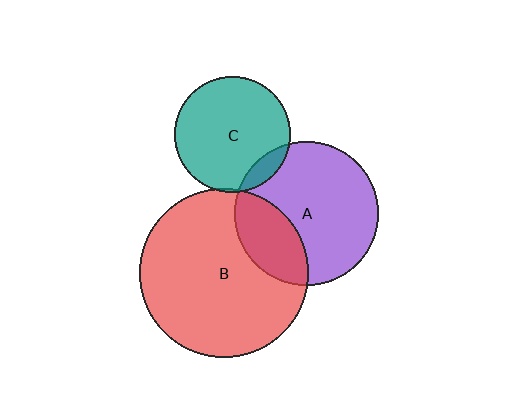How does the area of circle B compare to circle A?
Approximately 1.4 times.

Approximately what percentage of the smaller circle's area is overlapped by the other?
Approximately 10%.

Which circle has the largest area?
Circle B (red).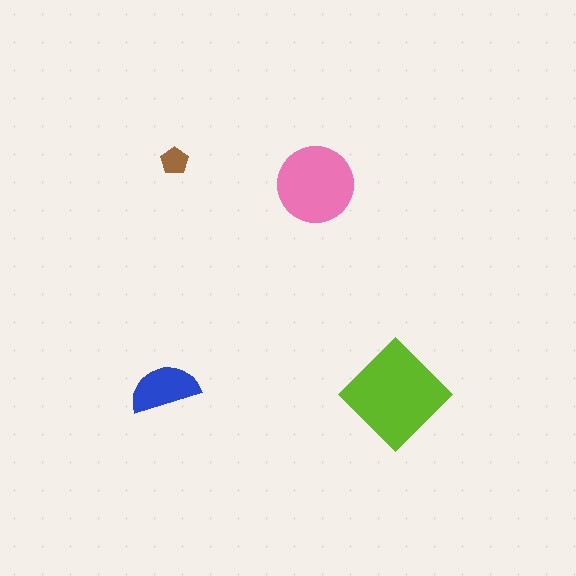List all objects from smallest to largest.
The brown pentagon, the blue semicircle, the pink circle, the lime diamond.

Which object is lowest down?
The lime diamond is bottommost.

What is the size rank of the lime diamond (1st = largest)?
1st.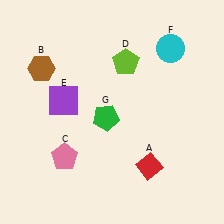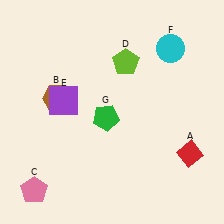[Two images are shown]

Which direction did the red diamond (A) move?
The red diamond (A) moved right.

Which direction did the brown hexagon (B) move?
The brown hexagon (B) moved down.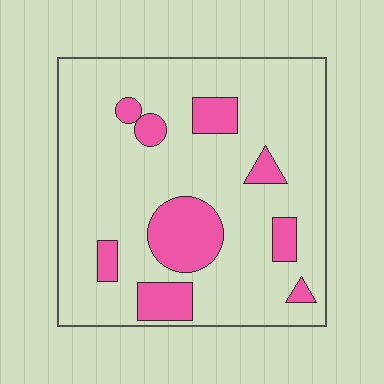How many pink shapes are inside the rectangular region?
9.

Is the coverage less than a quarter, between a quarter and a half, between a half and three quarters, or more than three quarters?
Less than a quarter.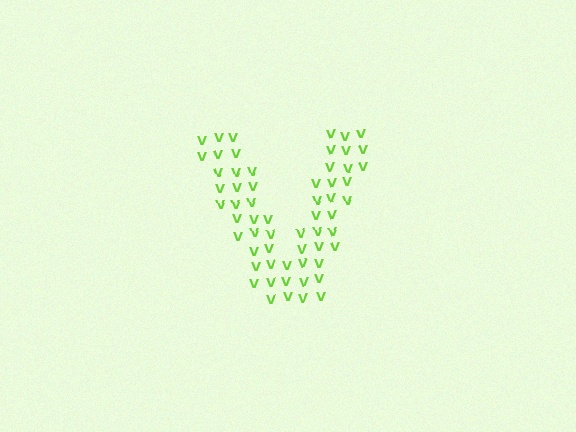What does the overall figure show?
The overall figure shows the letter V.